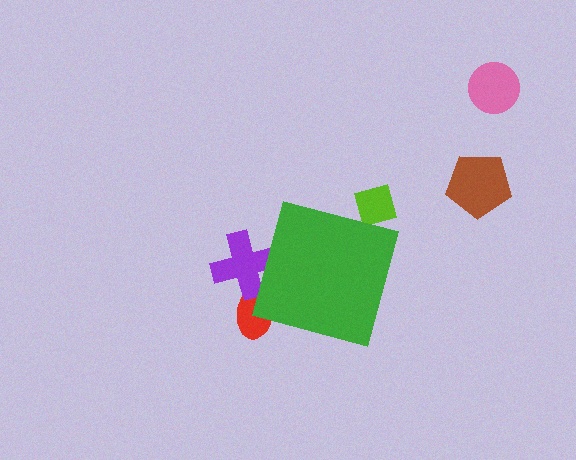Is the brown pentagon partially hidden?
No, the brown pentagon is fully visible.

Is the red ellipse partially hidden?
Yes, the red ellipse is partially hidden behind the green square.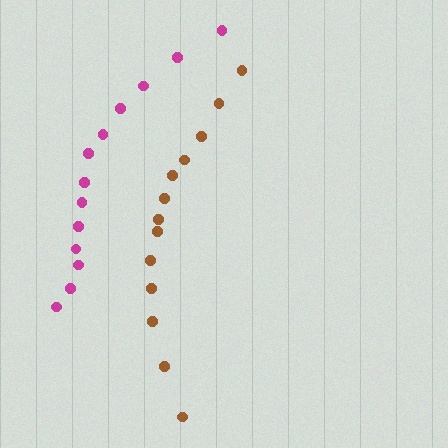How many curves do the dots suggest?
There are 2 distinct paths.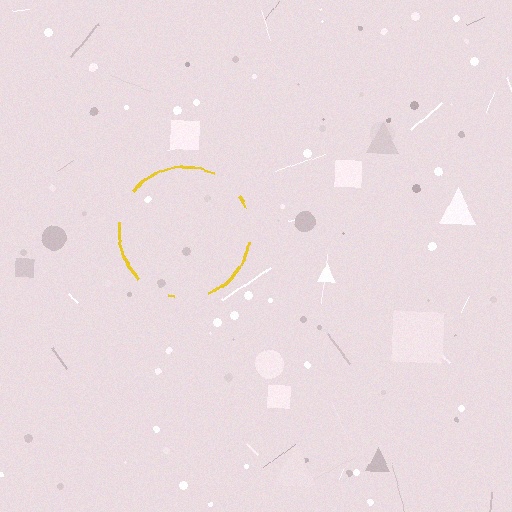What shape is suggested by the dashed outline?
The dashed outline suggests a circle.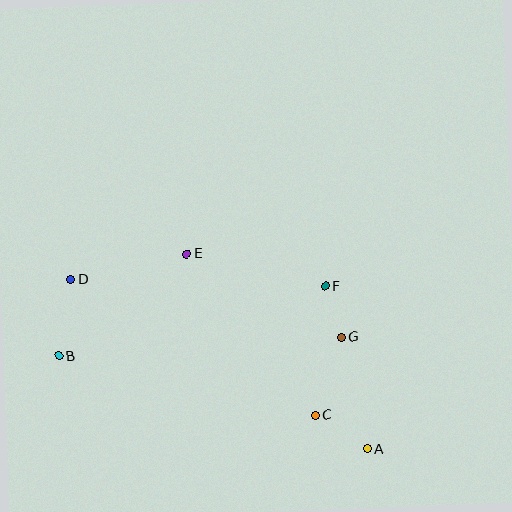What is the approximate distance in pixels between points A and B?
The distance between A and B is approximately 322 pixels.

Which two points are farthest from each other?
Points A and D are farthest from each other.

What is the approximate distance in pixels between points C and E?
The distance between C and E is approximately 206 pixels.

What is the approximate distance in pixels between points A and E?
The distance between A and E is approximately 266 pixels.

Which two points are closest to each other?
Points F and G are closest to each other.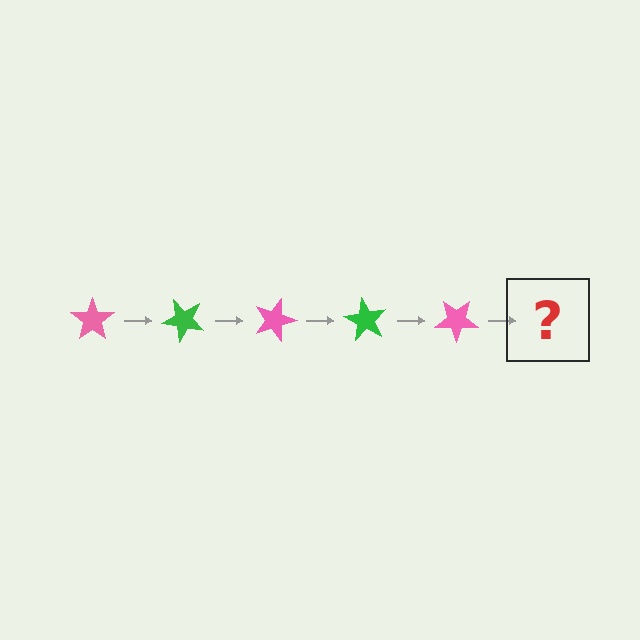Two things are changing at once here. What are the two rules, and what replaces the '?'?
The two rules are that it rotates 45 degrees each step and the color cycles through pink and green. The '?' should be a green star, rotated 225 degrees from the start.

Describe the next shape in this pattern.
It should be a green star, rotated 225 degrees from the start.